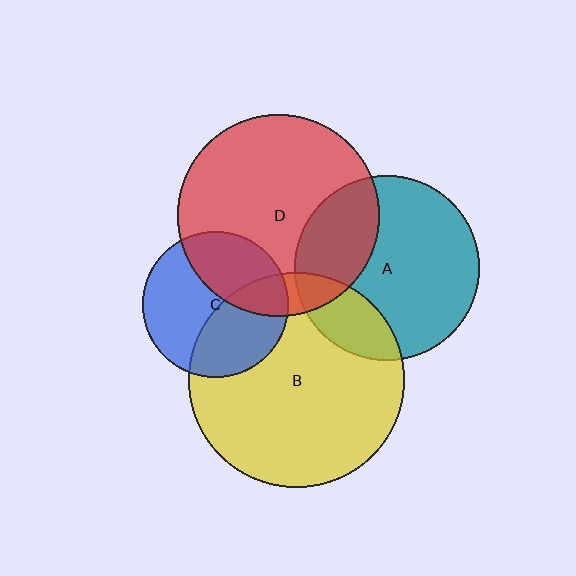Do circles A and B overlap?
Yes.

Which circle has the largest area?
Circle B (yellow).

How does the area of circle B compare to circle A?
Approximately 1.3 times.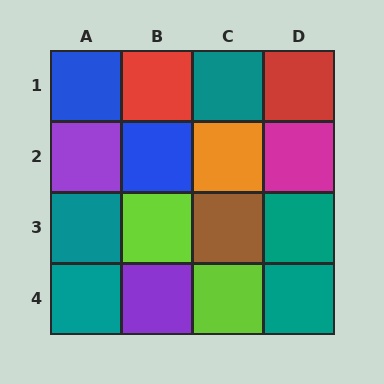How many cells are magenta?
1 cell is magenta.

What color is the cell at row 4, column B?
Purple.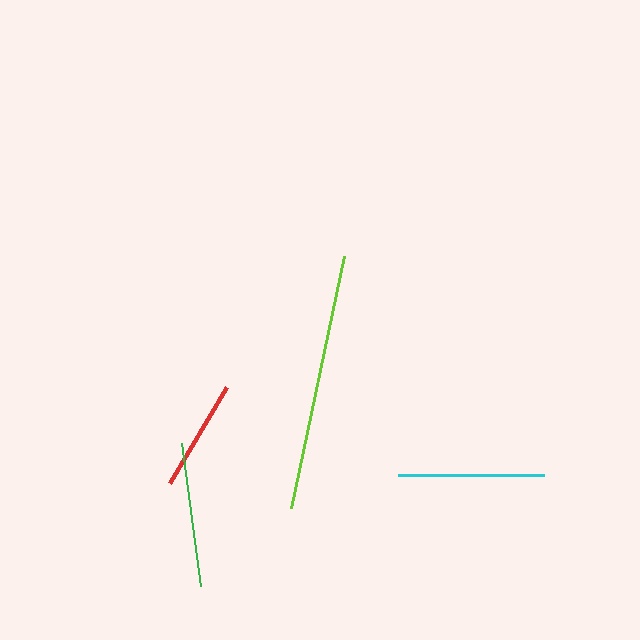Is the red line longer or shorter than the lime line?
The lime line is longer than the red line.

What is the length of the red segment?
The red segment is approximately 112 pixels long.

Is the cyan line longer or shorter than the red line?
The cyan line is longer than the red line.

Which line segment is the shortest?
The red line is the shortest at approximately 112 pixels.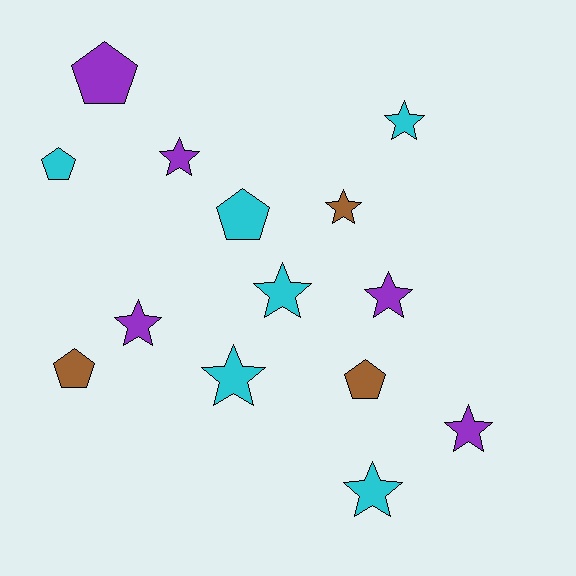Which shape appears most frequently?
Star, with 9 objects.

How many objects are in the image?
There are 14 objects.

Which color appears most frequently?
Cyan, with 6 objects.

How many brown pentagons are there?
There are 2 brown pentagons.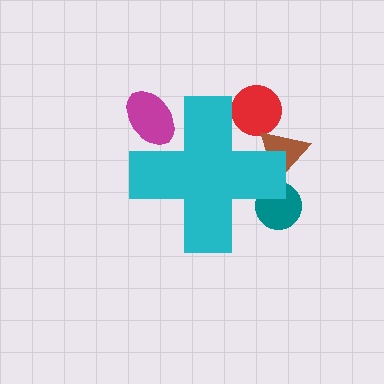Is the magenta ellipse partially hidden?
Yes, the magenta ellipse is partially hidden behind the cyan cross.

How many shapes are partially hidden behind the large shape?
4 shapes are partially hidden.